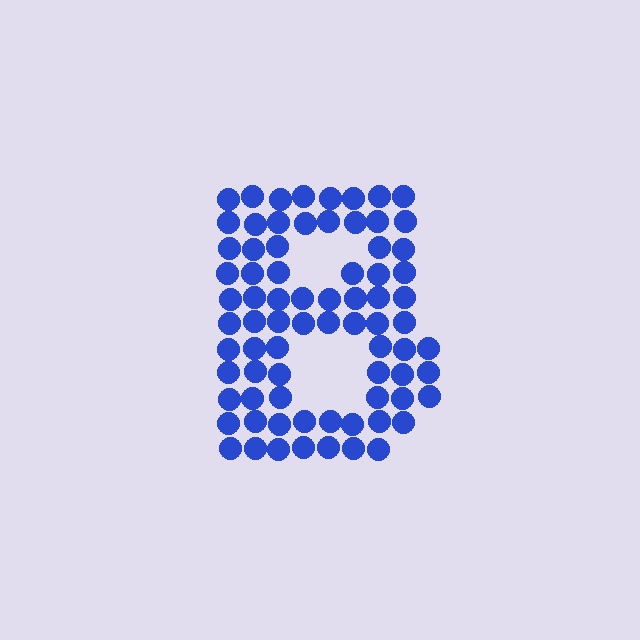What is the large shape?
The large shape is the letter B.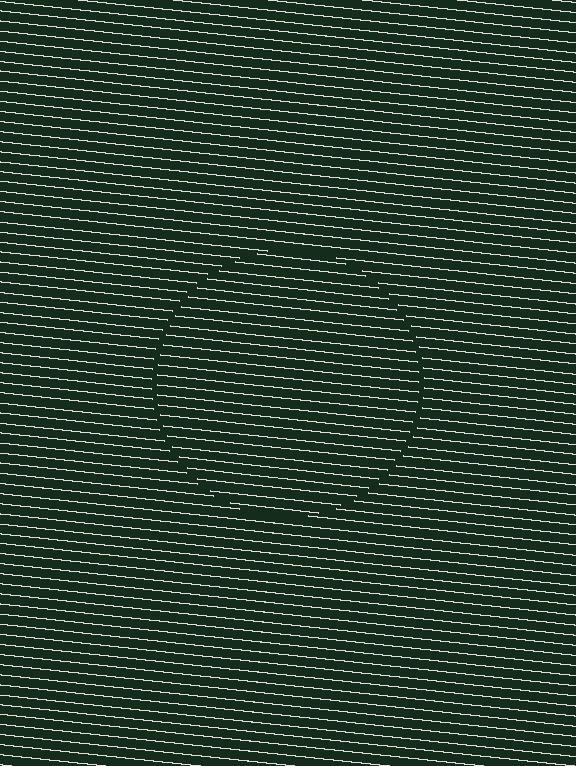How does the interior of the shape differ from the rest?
The interior of the shape contains the same grating, shifted by half a period — the contour is defined by the phase discontinuity where line-ends from the inner and outer gratings abut.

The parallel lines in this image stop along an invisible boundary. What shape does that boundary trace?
An illusory circle. The interior of the shape contains the same grating, shifted by half a period — the contour is defined by the phase discontinuity where line-ends from the inner and outer gratings abut.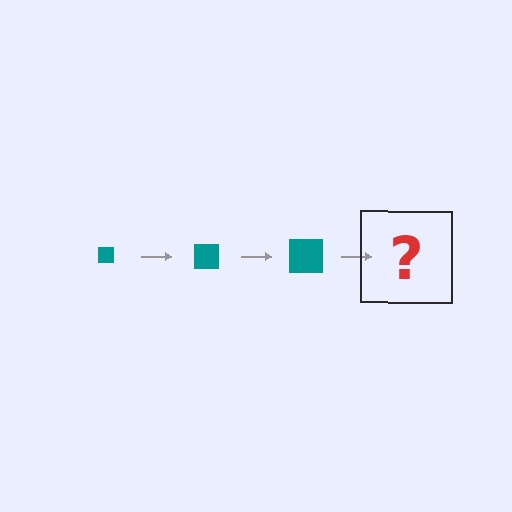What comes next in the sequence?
The next element should be a teal square, larger than the previous one.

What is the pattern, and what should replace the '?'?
The pattern is that the square gets progressively larger each step. The '?' should be a teal square, larger than the previous one.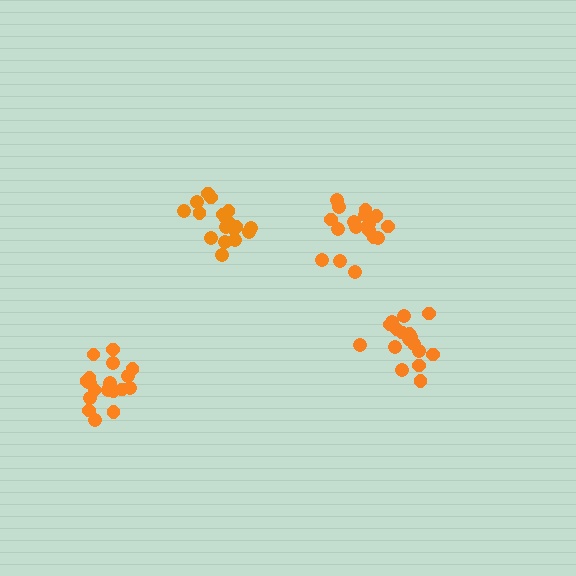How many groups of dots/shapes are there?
There are 4 groups.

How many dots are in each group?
Group 1: 18 dots, Group 2: 19 dots, Group 3: 17 dots, Group 4: 18 dots (72 total).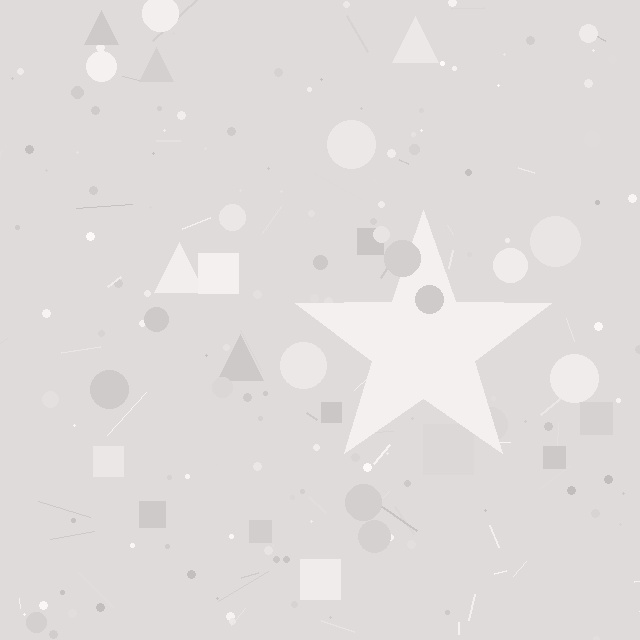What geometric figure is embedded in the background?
A star is embedded in the background.